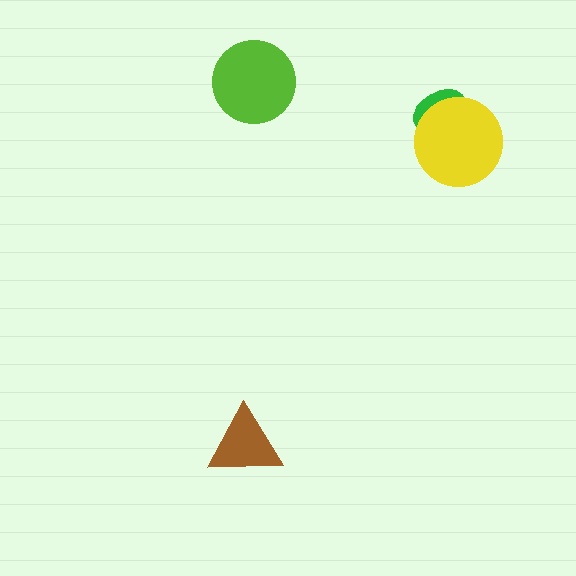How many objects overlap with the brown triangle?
0 objects overlap with the brown triangle.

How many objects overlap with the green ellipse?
1 object overlaps with the green ellipse.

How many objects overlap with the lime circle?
0 objects overlap with the lime circle.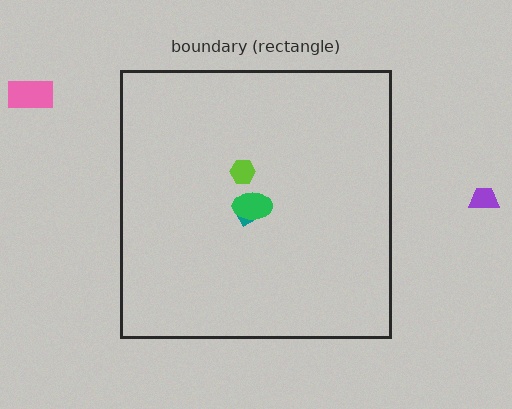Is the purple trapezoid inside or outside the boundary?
Outside.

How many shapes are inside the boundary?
3 inside, 2 outside.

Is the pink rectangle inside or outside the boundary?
Outside.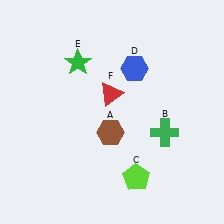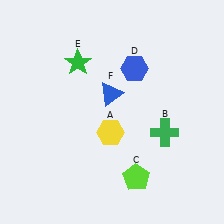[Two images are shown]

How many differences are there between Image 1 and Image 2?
There are 2 differences between the two images.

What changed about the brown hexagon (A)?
In Image 1, A is brown. In Image 2, it changed to yellow.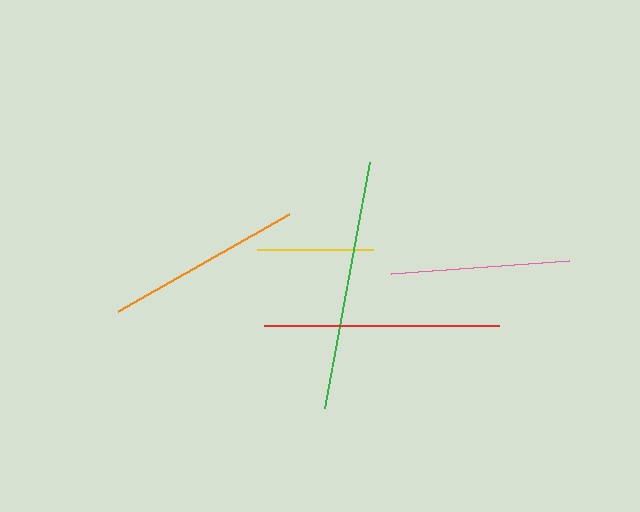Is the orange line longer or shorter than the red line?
The red line is longer than the orange line.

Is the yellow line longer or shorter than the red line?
The red line is longer than the yellow line.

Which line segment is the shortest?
The yellow line is the shortest at approximately 116 pixels.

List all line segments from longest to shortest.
From longest to shortest: green, red, orange, pink, yellow.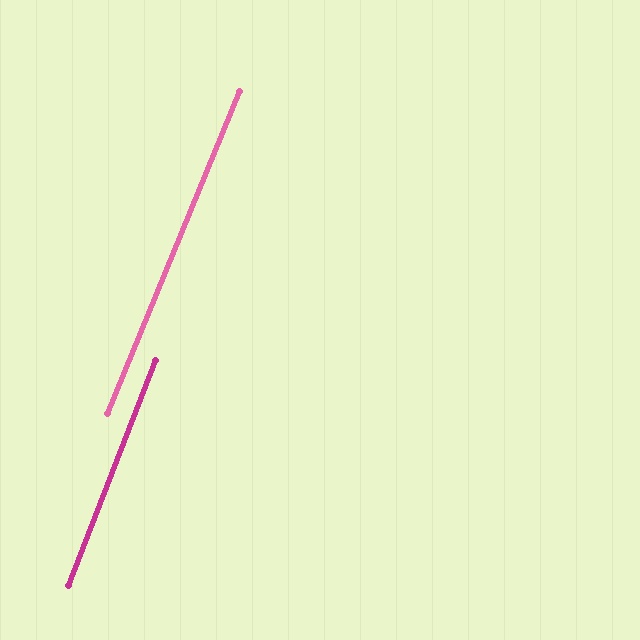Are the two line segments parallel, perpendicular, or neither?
Parallel — their directions differ by only 1.3°.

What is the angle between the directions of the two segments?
Approximately 1 degree.